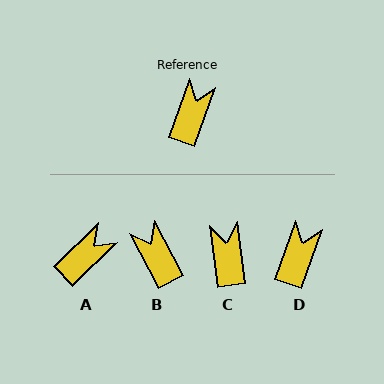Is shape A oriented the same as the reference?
No, it is off by about 27 degrees.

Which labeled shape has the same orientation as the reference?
D.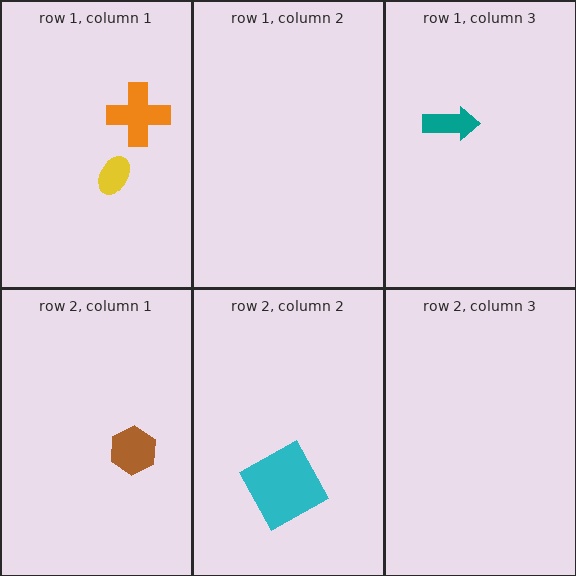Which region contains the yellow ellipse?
The row 1, column 1 region.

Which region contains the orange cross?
The row 1, column 1 region.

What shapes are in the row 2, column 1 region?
The brown hexagon.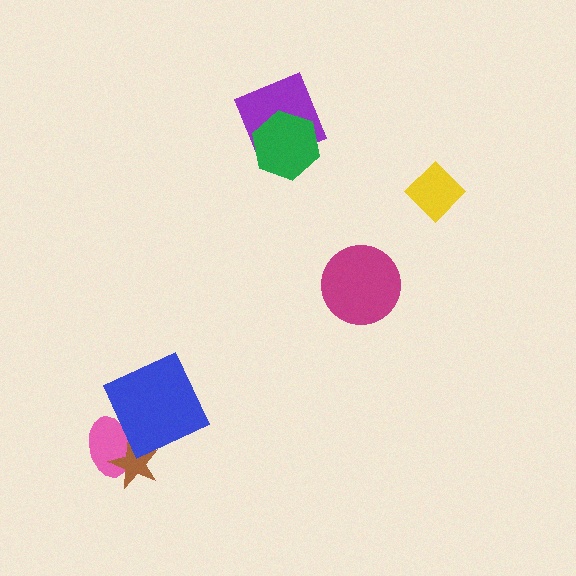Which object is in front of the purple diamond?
The green hexagon is in front of the purple diamond.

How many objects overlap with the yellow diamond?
0 objects overlap with the yellow diamond.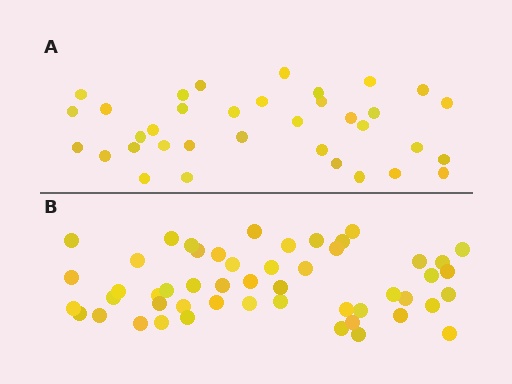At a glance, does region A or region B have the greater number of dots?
Region B (the bottom region) has more dots.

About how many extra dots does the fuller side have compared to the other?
Region B has approximately 15 more dots than region A.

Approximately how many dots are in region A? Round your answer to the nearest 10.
About 40 dots. (The exact count is 35, which rounds to 40.)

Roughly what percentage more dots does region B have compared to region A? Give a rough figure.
About 45% more.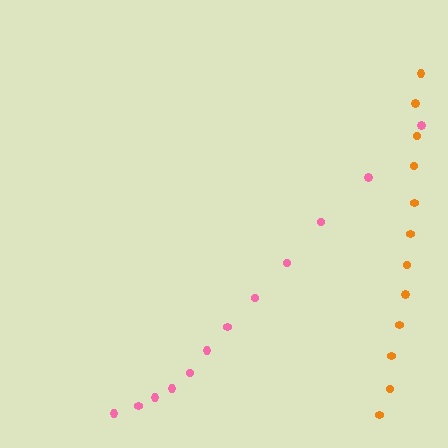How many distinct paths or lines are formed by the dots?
There are 2 distinct paths.